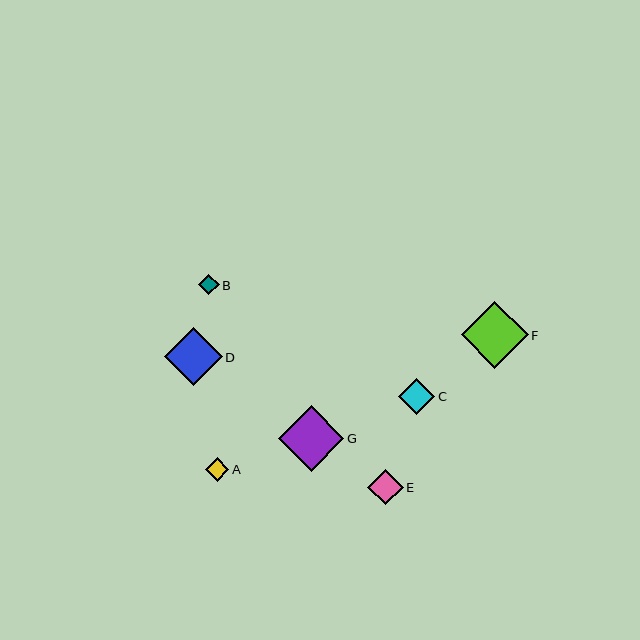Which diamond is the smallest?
Diamond B is the smallest with a size of approximately 21 pixels.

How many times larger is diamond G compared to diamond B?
Diamond G is approximately 3.2 times the size of diamond B.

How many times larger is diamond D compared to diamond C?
Diamond D is approximately 1.6 times the size of diamond C.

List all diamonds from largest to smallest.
From largest to smallest: F, G, D, C, E, A, B.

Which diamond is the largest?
Diamond F is the largest with a size of approximately 66 pixels.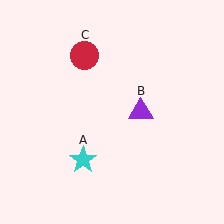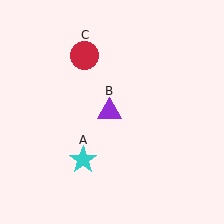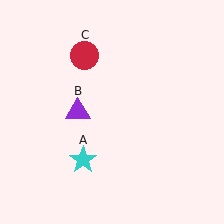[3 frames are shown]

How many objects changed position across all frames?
1 object changed position: purple triangle (object B).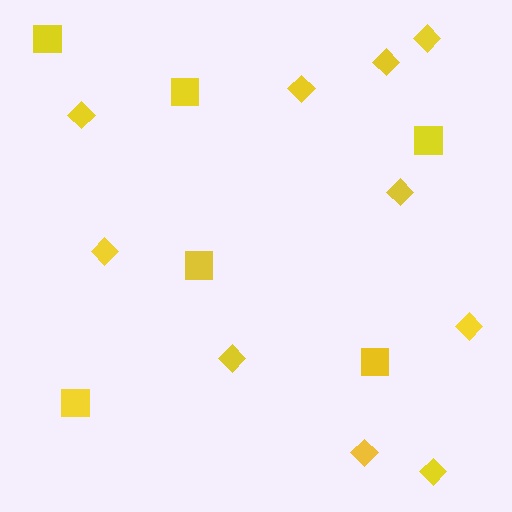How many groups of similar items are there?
There are 2 groups: one group of squares (6) and one group of diamonds (10).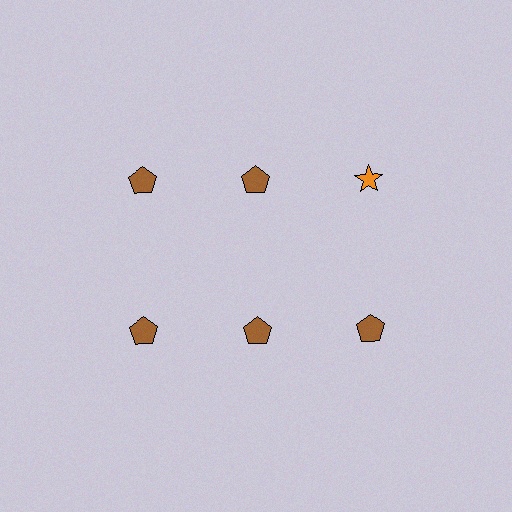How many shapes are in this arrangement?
There are 6 shapes arranged in a grid pattern.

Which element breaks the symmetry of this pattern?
The orange star in the top row, center column breaks the symmetry. All other shapes are brown pentagons.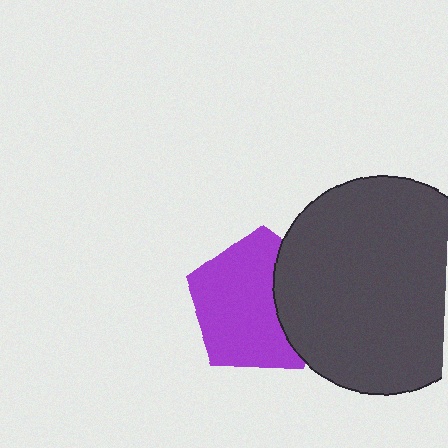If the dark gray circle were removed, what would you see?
You would see the complete purple pentagon.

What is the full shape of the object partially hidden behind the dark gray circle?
The partially hidden object is a purple pentagon.